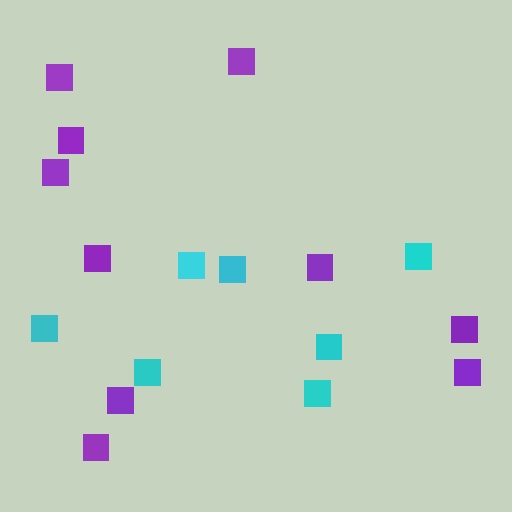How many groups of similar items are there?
There are 2 groups: one group of cyan squares (7) and one group of purple squares (10).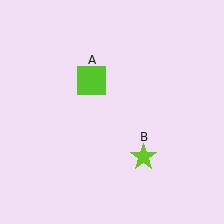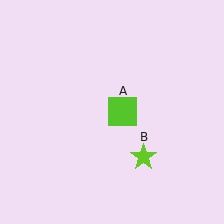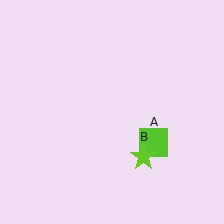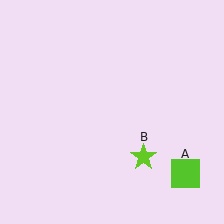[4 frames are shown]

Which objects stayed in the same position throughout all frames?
Lime star (object B) remained stationary.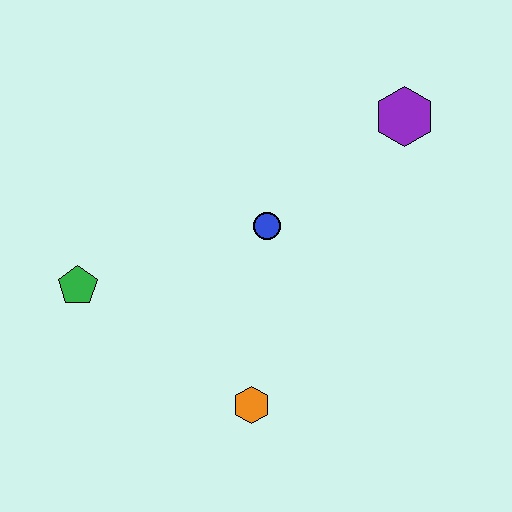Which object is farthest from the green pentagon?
The purple hexagon is farthest from the green pentagon.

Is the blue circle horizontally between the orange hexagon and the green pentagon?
No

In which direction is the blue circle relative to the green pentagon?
The blue circle is to the right of the green pentagon.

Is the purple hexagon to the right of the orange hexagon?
Yes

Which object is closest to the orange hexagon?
The blue circle is closest to the orange hexagon.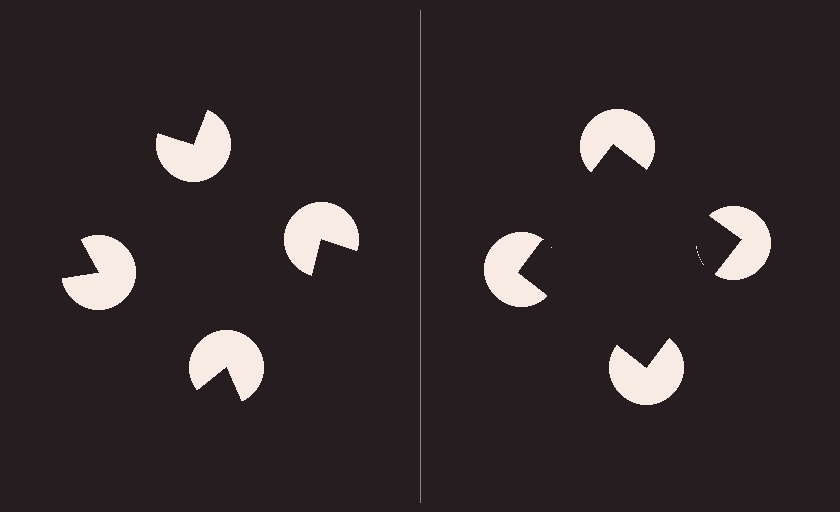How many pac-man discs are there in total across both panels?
8 — 4 on each side.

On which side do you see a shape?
An illusory square appears on the right side. On the left side the wedge cuts are rotated, so no coherent shape forms.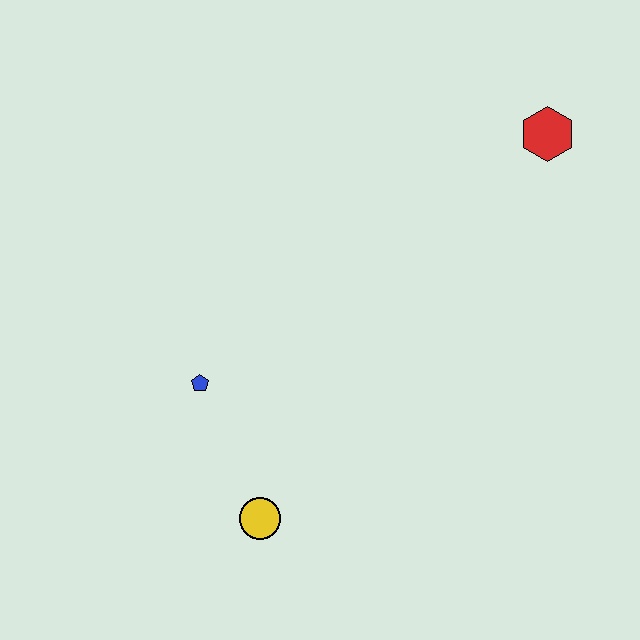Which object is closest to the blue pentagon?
The yellow circle is closest to the blue pentagon.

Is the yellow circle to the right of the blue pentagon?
Yes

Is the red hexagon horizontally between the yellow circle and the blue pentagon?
No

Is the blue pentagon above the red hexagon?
No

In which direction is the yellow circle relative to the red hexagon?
The yellow circle is below the red hexagon.